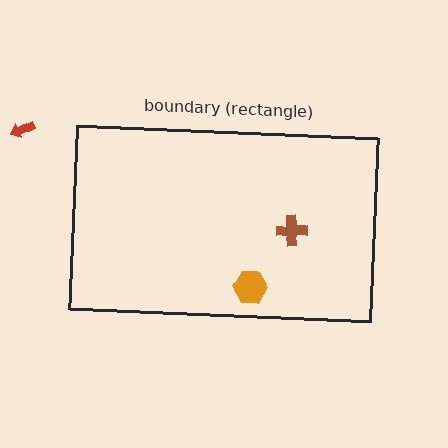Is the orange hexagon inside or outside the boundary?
Inside.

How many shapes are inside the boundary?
2 inside, 1 outside.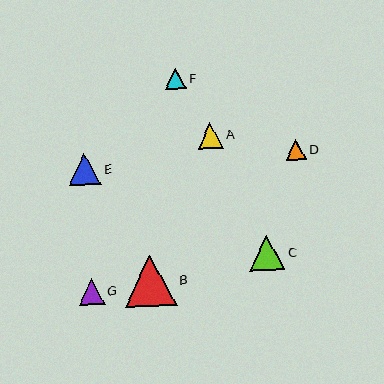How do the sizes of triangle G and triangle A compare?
Triangle G and triangle A are approximately the same size.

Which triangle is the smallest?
Triangle D is the smallest with a size of approximately 20 pixels.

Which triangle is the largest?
Triangle B is the largest with a size of approximately 52 pixels.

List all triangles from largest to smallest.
From largest to smallest: B, C, E, G, A, F, D.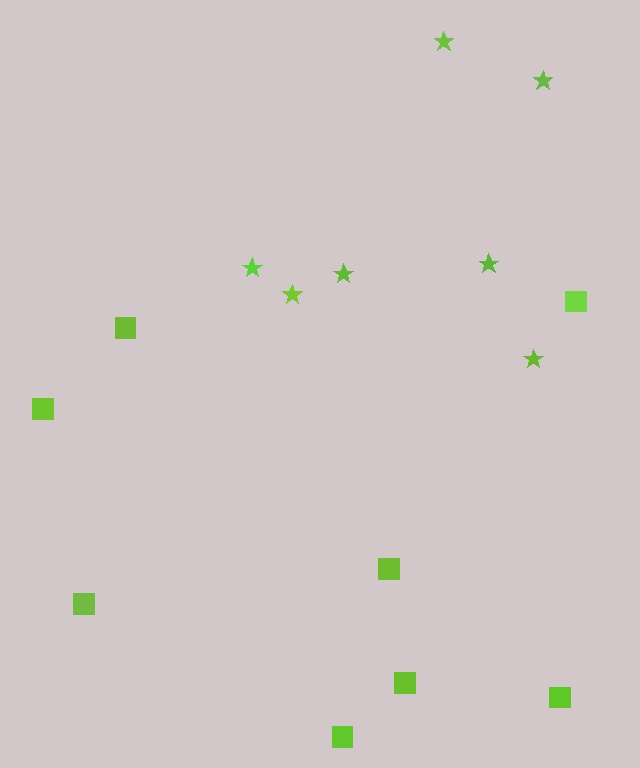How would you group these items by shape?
There are 2 groups: one group of squares (8) and one group of stars (7).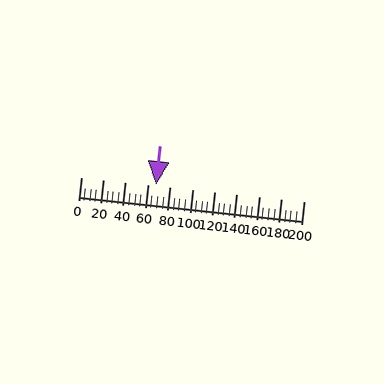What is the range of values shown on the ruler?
The ruler shows values from 0 to 200.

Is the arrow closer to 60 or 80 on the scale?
The arrow is closer to 60.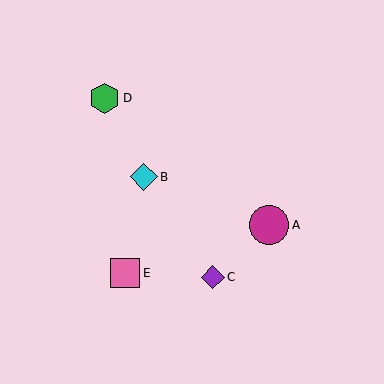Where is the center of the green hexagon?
The center of the green hexagon is at (104, 98).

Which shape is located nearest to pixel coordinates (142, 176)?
The cyan diamond (labeled B) at (144, 177) is nearest to that location.